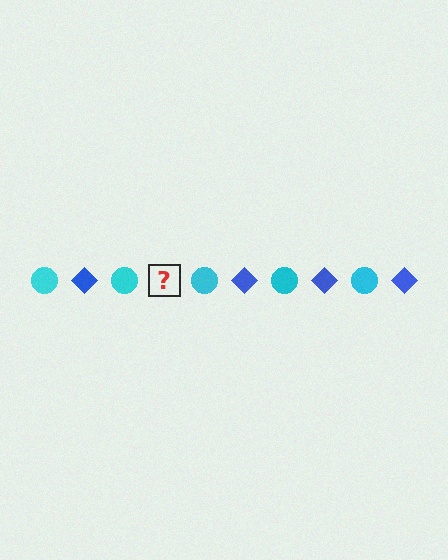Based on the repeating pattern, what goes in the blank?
The blank should be a blue diamond.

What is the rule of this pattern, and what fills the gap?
The rule is that the pattern alternates between cyan circle and blue diamond. The gap should be filled with a blue diamond.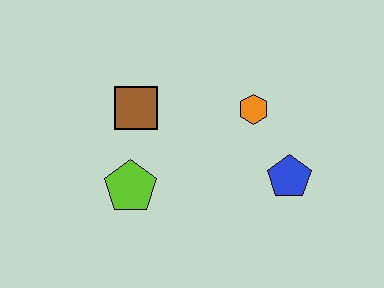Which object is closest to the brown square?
The lime pentagon is closest to the brown square.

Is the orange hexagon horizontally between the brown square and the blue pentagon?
Yes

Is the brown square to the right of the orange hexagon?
No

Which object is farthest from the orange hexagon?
The lime pentagon is farthest from the orange hexagon.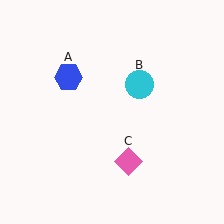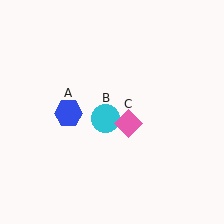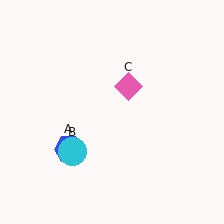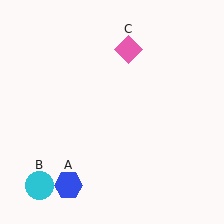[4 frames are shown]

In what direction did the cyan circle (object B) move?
The cyan circle (object B) moved down and to the left.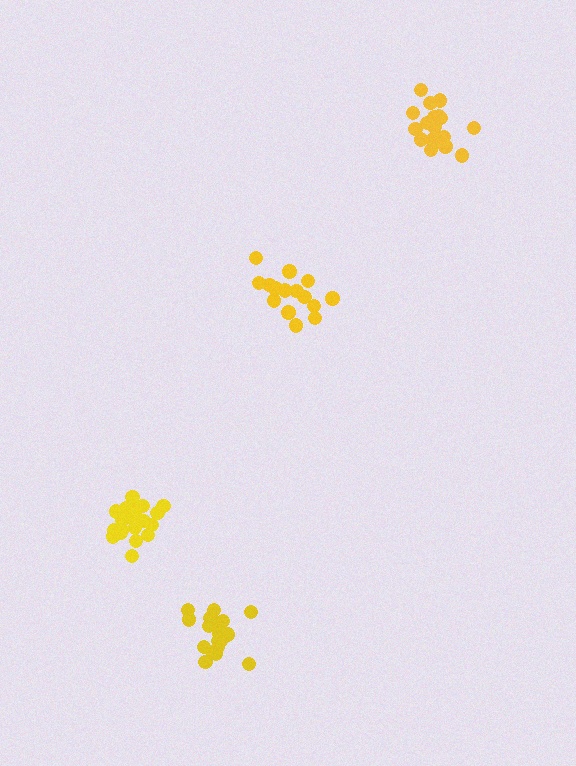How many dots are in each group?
Group 1: 15 dots, Group 2: 19 dots, Group 3: 20 dots, Group 4: 19 dots (73 total).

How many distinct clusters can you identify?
There are 4 distinct clusters.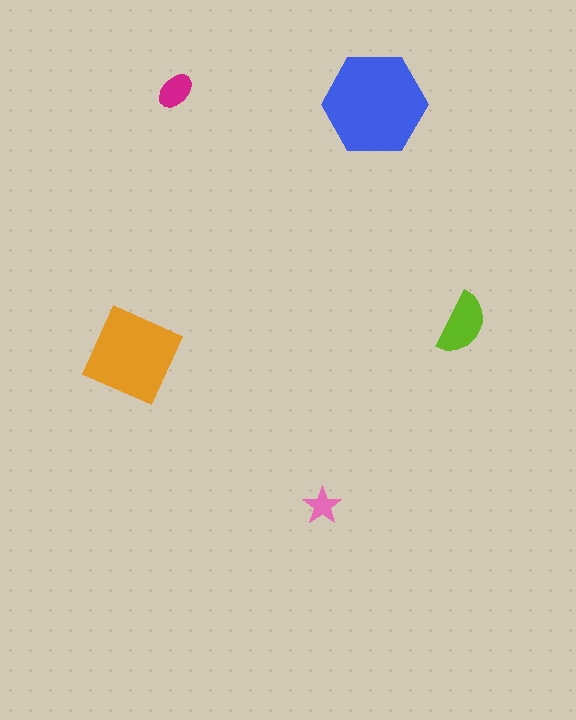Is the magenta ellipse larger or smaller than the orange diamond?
Smaller.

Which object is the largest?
The blue hexagon.